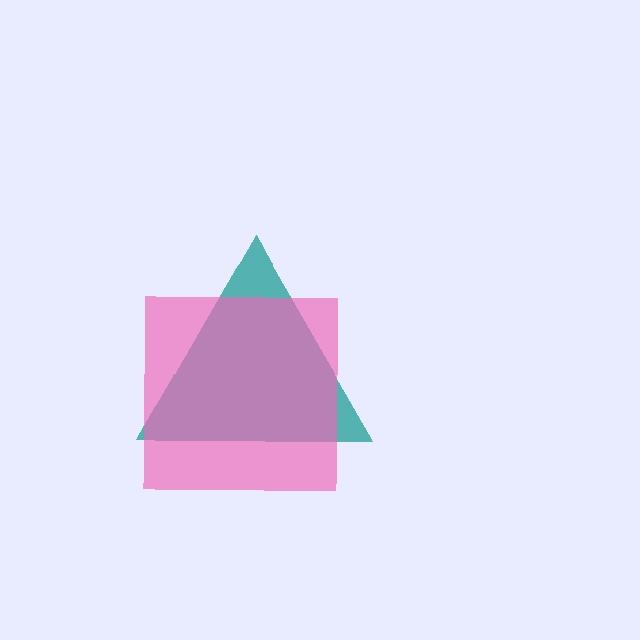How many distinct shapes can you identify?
There are 2 distinct shapes: a teal triangle, a pink square.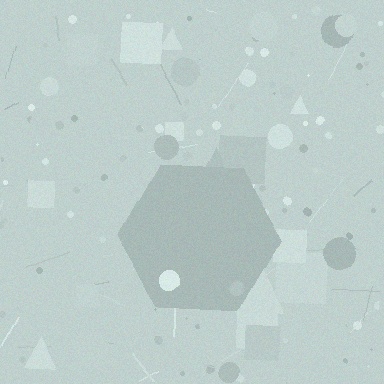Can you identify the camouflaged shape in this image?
The camouflaged shape is a hexagon.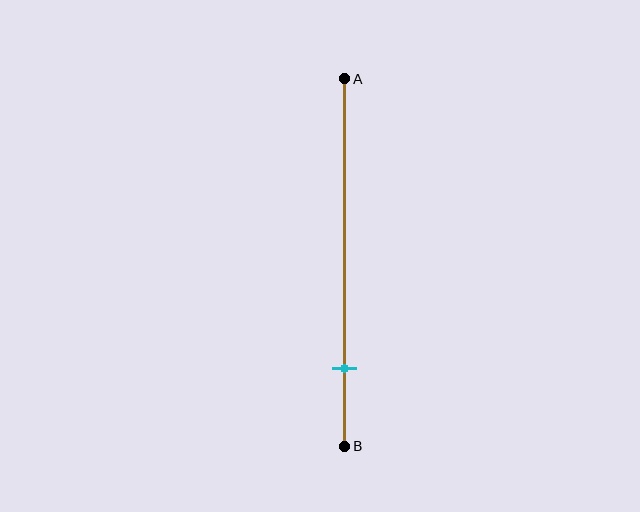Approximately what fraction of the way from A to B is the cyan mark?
The cyan mark is approximately 80% of the way from A to B.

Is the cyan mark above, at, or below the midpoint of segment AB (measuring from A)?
The cyan mark is below the midpoint of segment AB.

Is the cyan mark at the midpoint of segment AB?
No, the mark is at about 80% from A, not at the 50% midpoint.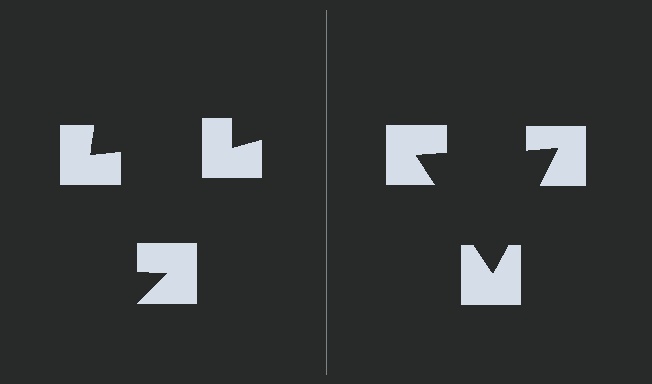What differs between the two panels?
The notched squares are positioned identically on both sides; only the wedge orientations differ. On the right they align to a triangle; on the left they are misaligned.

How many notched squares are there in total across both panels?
6 — 3 on each side.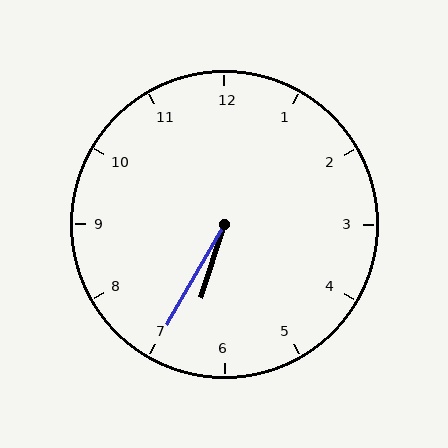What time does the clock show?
6:35.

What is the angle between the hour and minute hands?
Approximately 12 degrees.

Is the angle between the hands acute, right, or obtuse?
It is acute.